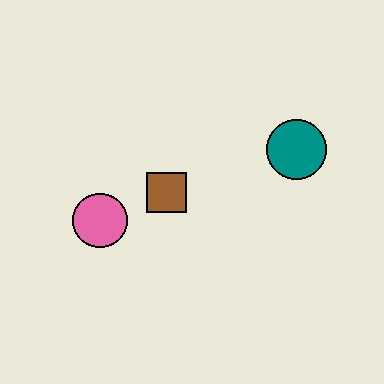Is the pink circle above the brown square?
No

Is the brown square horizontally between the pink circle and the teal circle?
Yes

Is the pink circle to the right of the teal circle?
No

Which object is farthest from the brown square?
The teal circle is farthest from the brown square.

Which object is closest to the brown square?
The pink circle is closest to the brown square.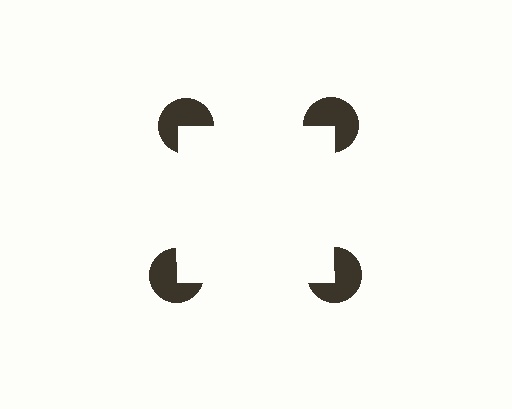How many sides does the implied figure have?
4 sides.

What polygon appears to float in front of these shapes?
An illusory square — its edges are inferred from the aligned wedge cuts in the pac-man discs, not physically drawn.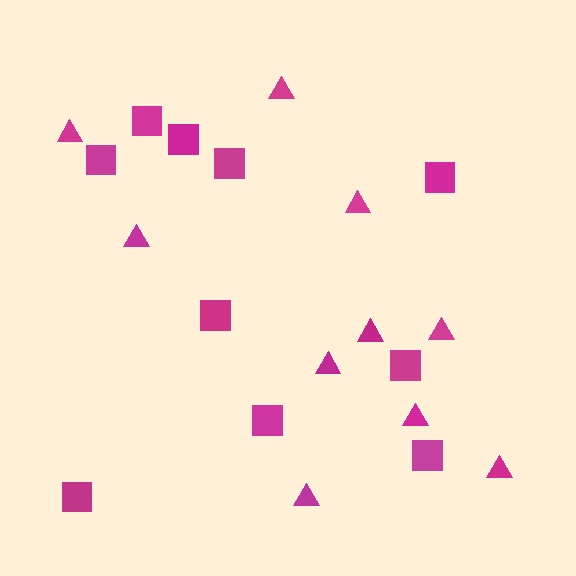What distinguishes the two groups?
There are 2 groups: one group of squares (10) and one group of triangles (10).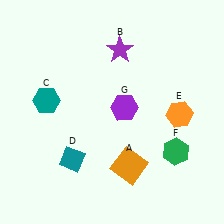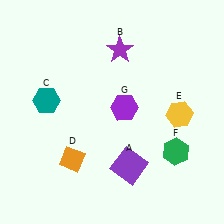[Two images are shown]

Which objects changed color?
A changed from orange to purple. D changed from teal to orange. E changed from orange to yellow.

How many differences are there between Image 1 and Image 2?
There are 3 differences between the two images.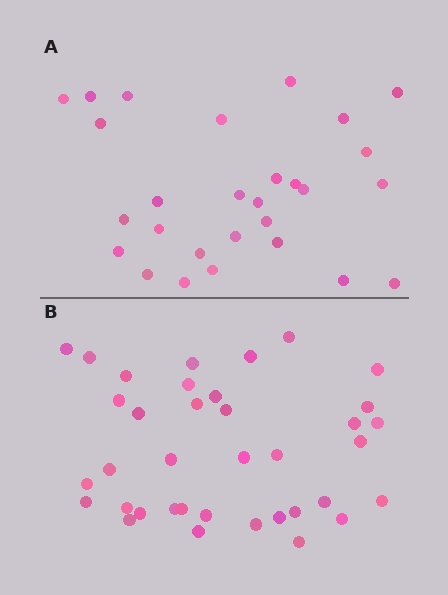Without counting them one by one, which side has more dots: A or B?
Region B (the bottom region) has more dots.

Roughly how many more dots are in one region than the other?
Region B has roughly 8 or so more dots than region A.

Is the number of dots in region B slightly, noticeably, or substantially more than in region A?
Region B has noticeably more, but not dramatically so. The ratio is roughly 1.3 to 1.